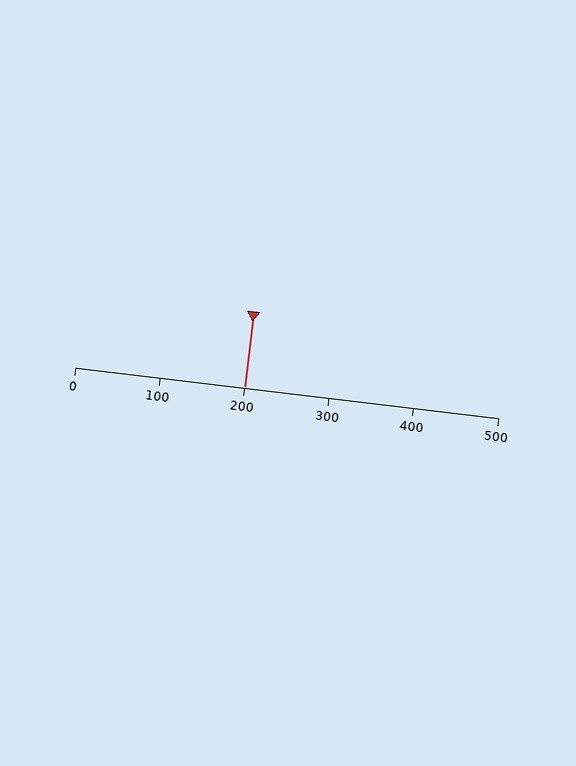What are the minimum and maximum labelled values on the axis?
The axis runs from 0 to 500.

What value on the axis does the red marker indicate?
The marker indicates approximately 200.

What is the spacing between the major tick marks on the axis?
The major ticks are spaced 100 apart.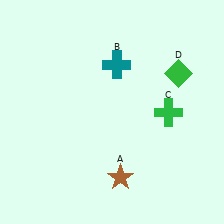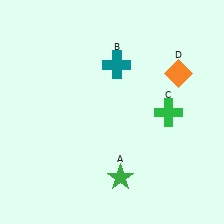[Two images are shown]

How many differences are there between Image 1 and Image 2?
There are 2 differences between the two images.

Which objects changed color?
A changed from brown to green. D changed from green to orange.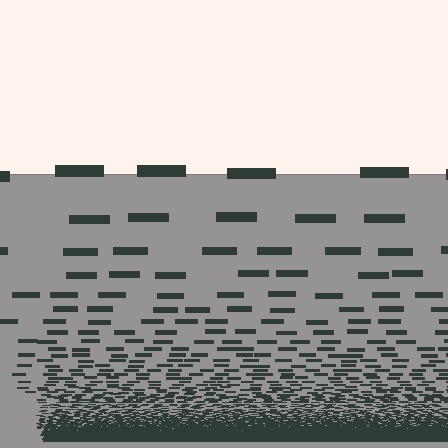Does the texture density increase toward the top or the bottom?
Density increases toward the bottom.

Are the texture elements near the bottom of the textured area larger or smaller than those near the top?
Smaller. The gradient is inverted — elements near the bottom are smaller and denser.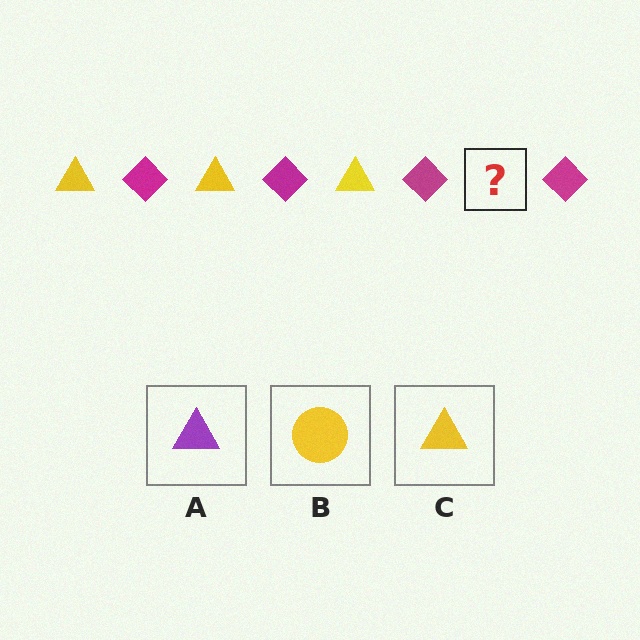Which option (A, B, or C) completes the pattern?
C.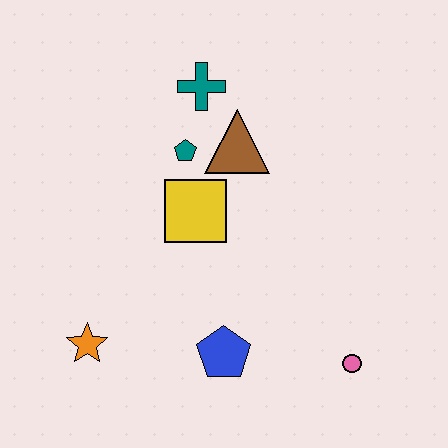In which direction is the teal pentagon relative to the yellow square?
The teal pentagon is above the yellow square.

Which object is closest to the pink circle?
The blue pentagon is closest to the pink circle.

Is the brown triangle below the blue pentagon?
No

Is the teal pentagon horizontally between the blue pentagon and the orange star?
Yes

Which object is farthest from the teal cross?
The pink circle is farthest from the teal cross.